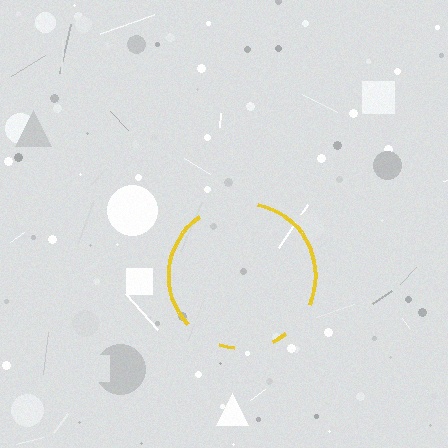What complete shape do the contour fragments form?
The contour fragments form a circle.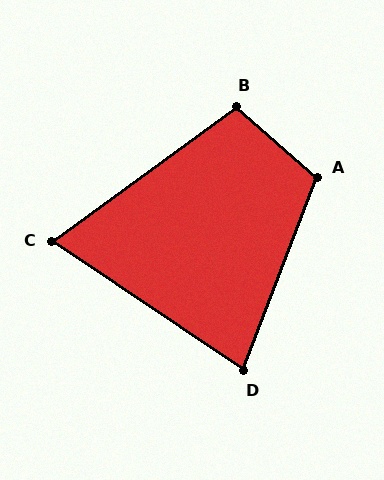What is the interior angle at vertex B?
Approximately 103 degrees (obtuse).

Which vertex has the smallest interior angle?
C, at approximately 70 degrees.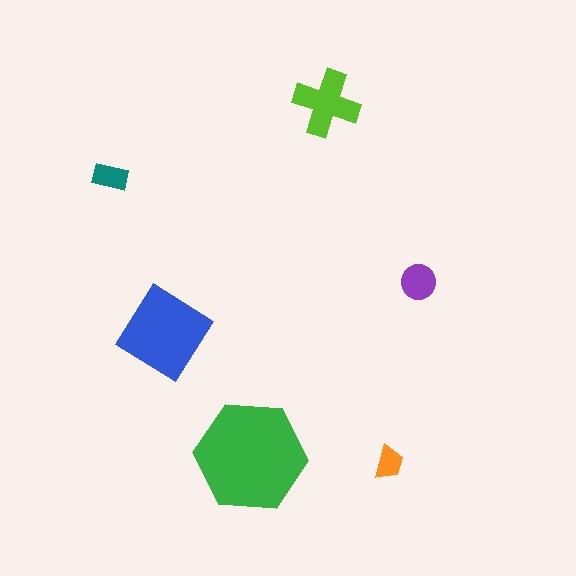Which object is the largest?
The green hexagon.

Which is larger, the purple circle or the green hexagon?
The green hexagon.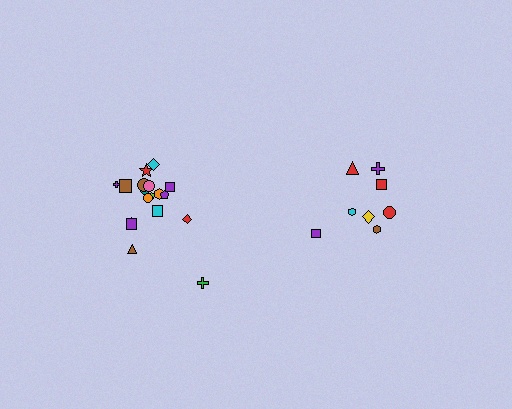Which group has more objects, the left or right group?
The left group.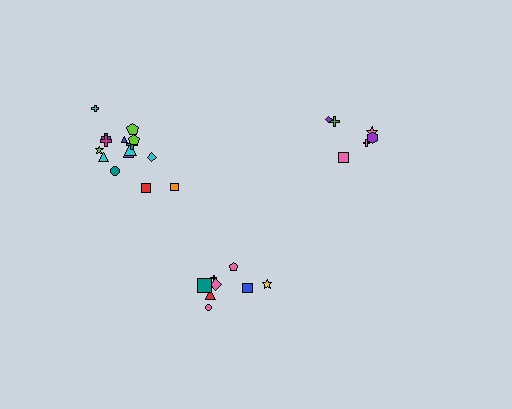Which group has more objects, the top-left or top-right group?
The top-left group.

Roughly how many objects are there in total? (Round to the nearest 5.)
Roughly 30 objects in total.